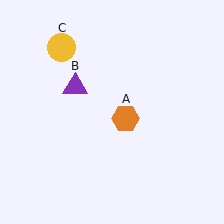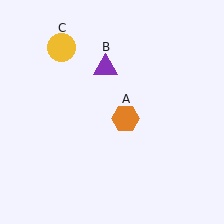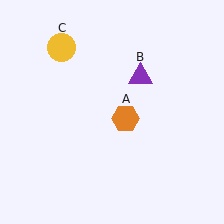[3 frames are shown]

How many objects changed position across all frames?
1 object changed position: purple triangle (object B).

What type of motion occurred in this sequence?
The purple triangle (object B) rotated clockwise around the center of the scene.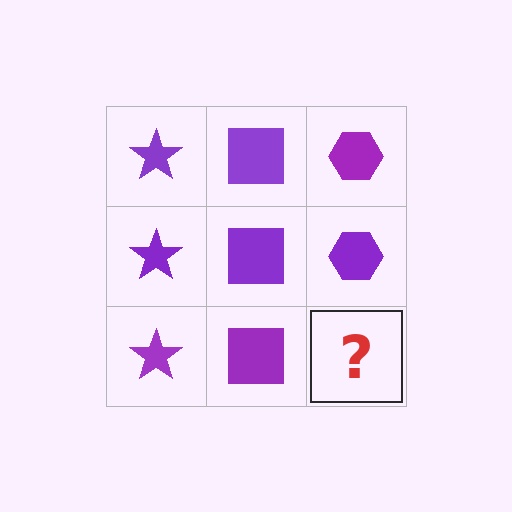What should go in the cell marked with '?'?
The missing cell should contain a purple hexagon.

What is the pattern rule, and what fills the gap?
The rule is that each column has a consistent shape. The gap should be filled with a purple hexagon.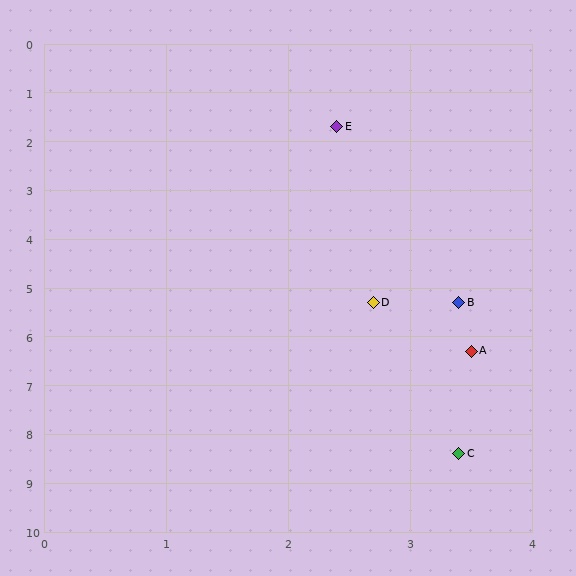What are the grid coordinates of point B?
Point B is at approximately (3.4, 5.3).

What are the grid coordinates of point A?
Point A is at approximately (3.5, 6.3).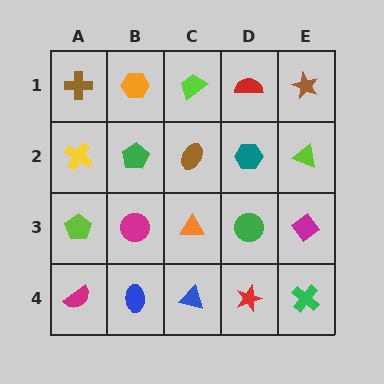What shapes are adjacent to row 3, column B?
A green pentagon (row 2, column B), a blue ellipse (row 4, column B), a lime pentagon (row 3, column A), an orange triangle (row 3, column C).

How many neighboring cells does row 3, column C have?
4.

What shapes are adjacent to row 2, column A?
A brown cross (row 1, column A), a lime pentagon (row 3, column A), a green pentagon (row 2, column B).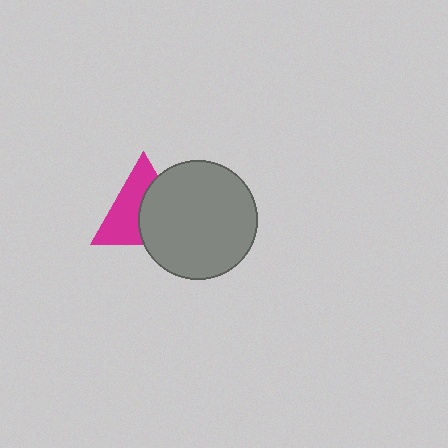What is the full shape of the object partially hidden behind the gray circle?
The partially hidden object is a magenta triangle.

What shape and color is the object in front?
The object in front is a gray circle.